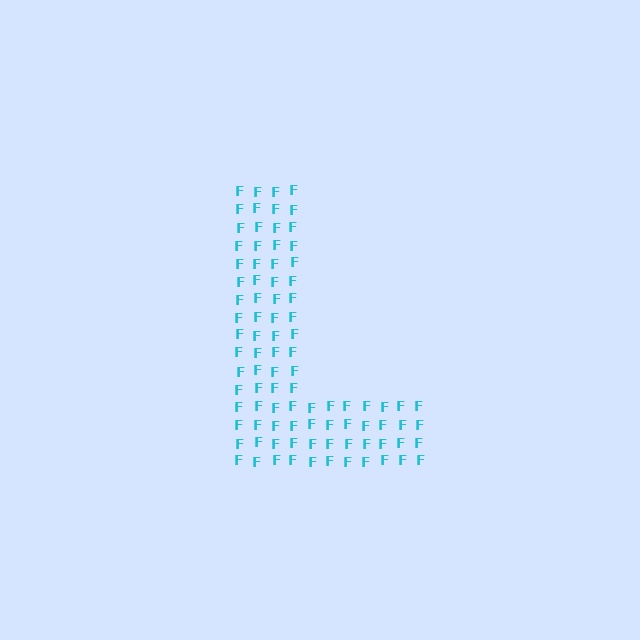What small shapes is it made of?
It is made of small letter F's.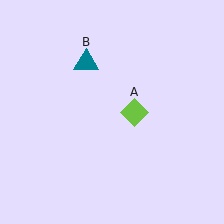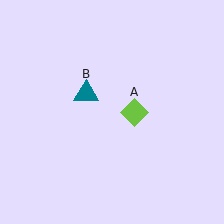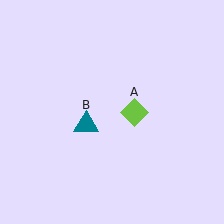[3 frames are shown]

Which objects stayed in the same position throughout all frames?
Lime diamond (object A) remained stationary.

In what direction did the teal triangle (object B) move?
The teal triangle (object B) moved down.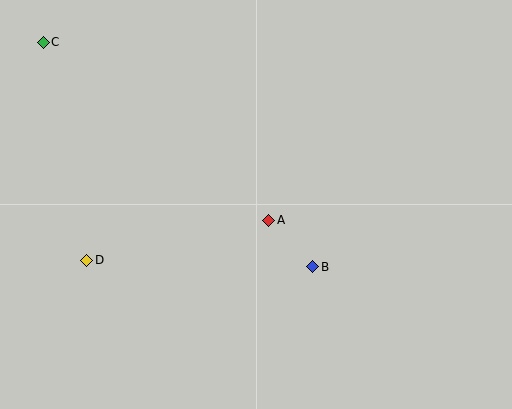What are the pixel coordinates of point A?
Point A is at (269, 220).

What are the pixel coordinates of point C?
Point C is at (43, 42).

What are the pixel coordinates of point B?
Point B is at (313, 267).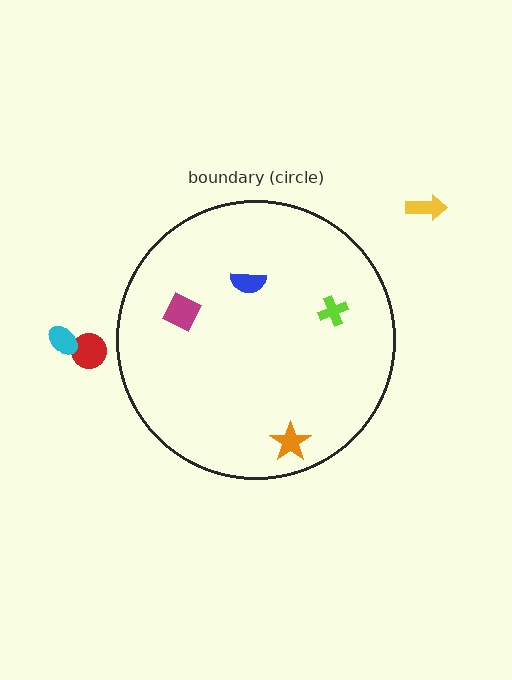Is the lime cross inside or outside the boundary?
Inside.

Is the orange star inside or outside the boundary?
Inside.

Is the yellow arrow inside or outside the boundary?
Outside.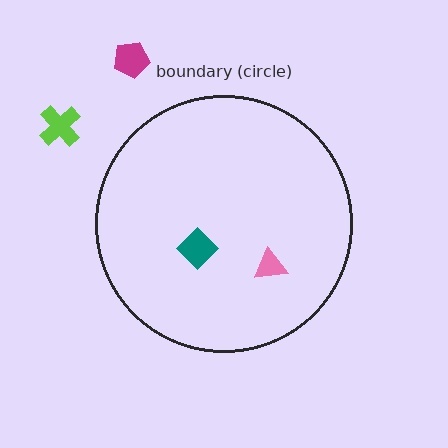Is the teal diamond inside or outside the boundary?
Inside.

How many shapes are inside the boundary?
2 inside, 2 outside.